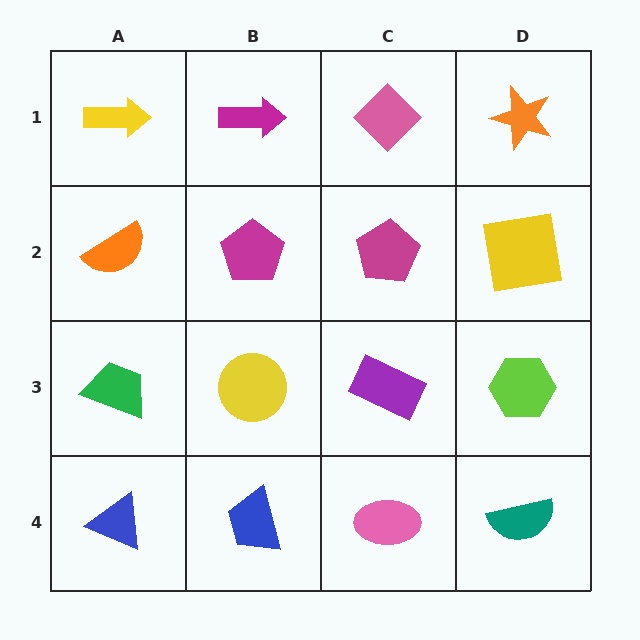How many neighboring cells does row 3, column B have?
4.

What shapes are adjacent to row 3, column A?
An orange semicircle (row 2, column A), a blue triangle (row 4, column A), a yellow circle (row 3, column B).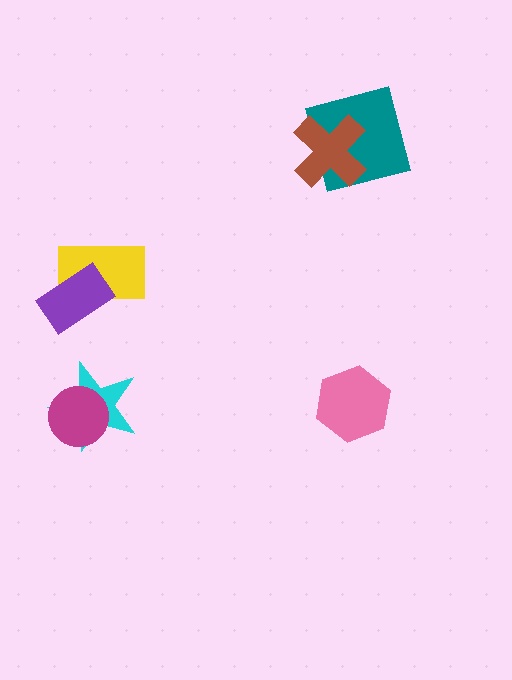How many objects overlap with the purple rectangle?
1 object overlaps with the purple rectangle.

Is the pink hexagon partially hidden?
No, no other shape covers it.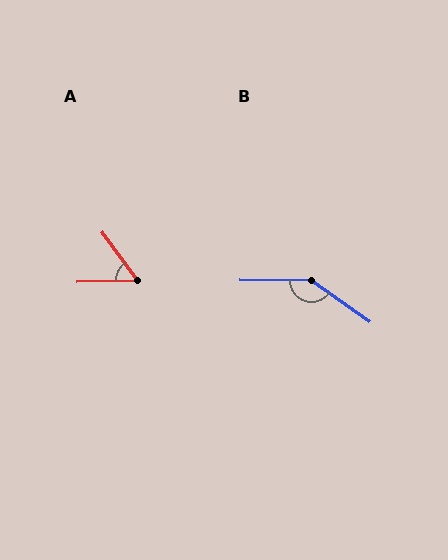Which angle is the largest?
B, at approximately 145 degrees.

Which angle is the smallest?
A, at approximately 55 degrees.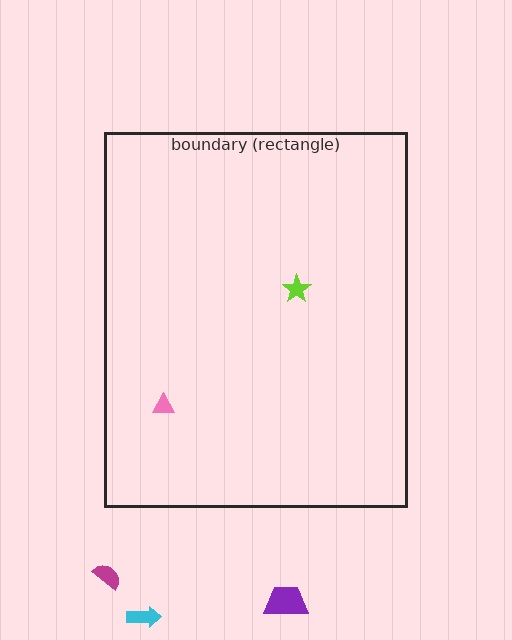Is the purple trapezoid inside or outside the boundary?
Outside.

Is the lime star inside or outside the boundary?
Inside.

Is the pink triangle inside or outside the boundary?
Inside.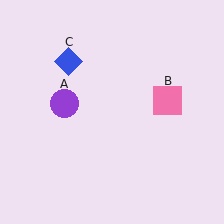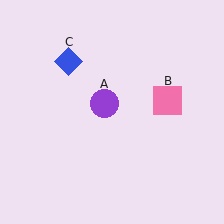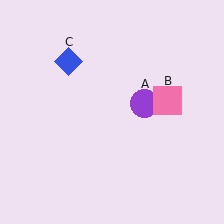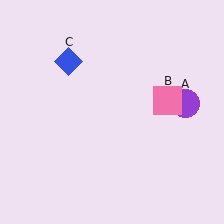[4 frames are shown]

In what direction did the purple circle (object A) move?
The purple circle (object A) moved right.